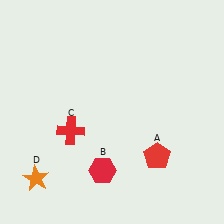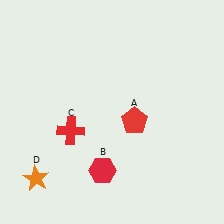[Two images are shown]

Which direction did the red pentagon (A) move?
The red pentagon (A) moved up.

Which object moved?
The red pentagon (A) moved up.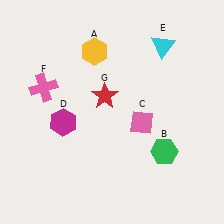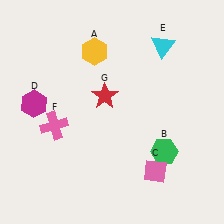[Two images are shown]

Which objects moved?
The objects that moved are: the pink diamond (C), the magenta hexagon (D), the pink cross (F).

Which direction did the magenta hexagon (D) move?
The magenta hexagon (D) moved left.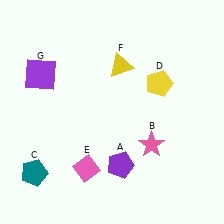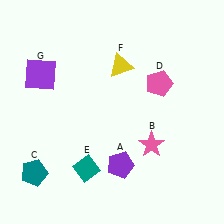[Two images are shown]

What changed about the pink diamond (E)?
In Image 1, E is pink. In Image 2, it changed to teal.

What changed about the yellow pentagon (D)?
In Image 1, D is yellow. In Image 2, it changed to pink.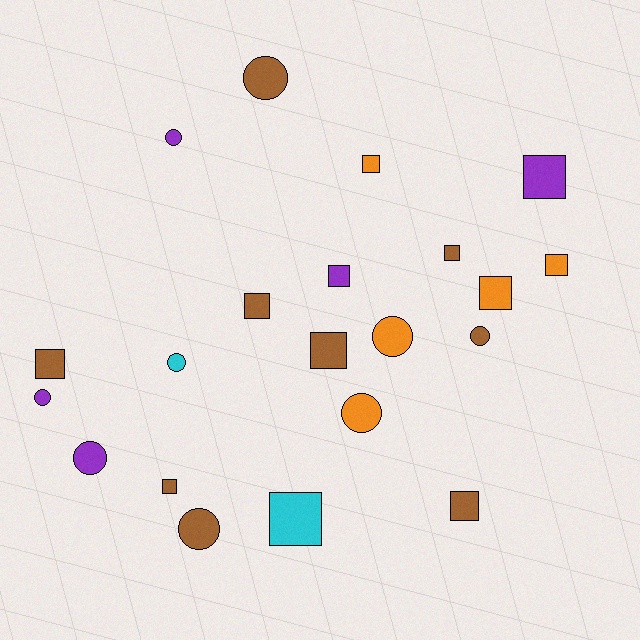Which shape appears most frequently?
Square, with 12 objects.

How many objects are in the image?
There are 21 objects.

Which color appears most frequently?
Brown, with 9 objects.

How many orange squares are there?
There are 3 orange squares.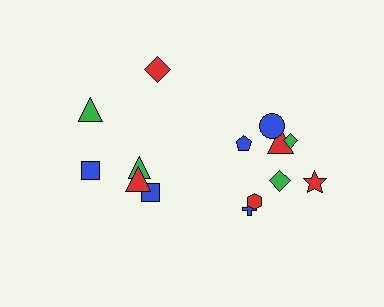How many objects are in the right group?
There are 8 objects.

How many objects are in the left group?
There are 6 objects.